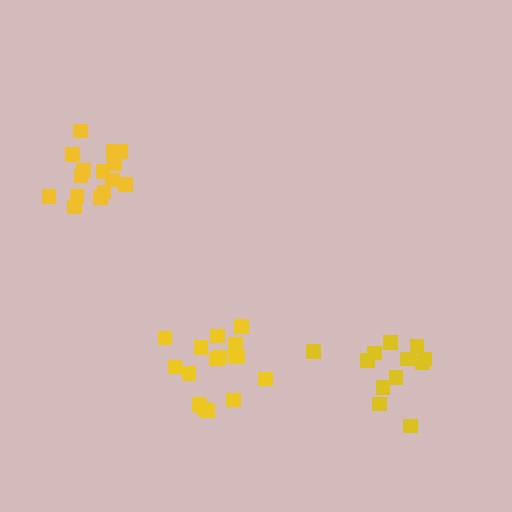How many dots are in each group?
Group 1: 12 dots, Group 2: 15 dots, Group 3: 16 dots (43 total).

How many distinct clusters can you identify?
There are 3 distinct clusters.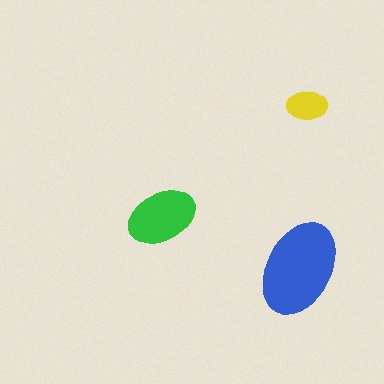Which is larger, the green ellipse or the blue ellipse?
The blue one.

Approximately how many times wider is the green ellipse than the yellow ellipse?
About 1.5 times wider.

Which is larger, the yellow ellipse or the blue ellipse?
The blue one.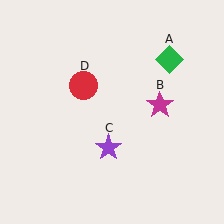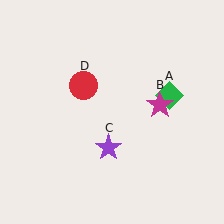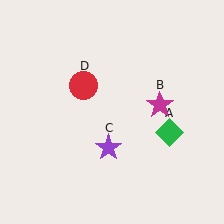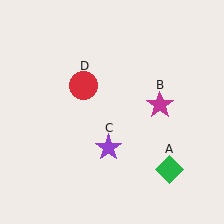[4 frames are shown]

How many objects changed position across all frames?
1 object changed position: green diamond (object A).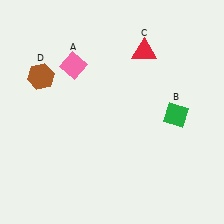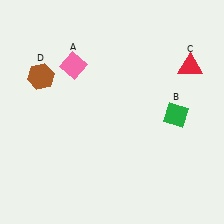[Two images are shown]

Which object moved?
The red triangle (C) moved right.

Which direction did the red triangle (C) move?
The red triangle (C) moved right.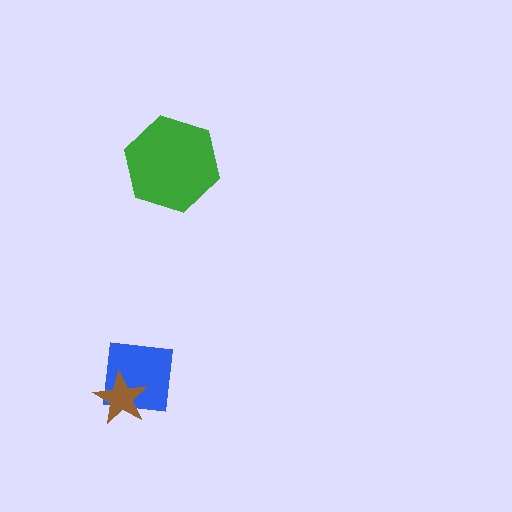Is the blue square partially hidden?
Yes, it is partially covered by another shape.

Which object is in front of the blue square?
The brown star is in front of the blue square.